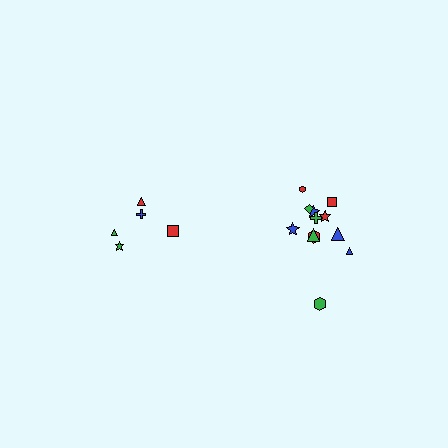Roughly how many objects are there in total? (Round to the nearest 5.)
Roughly 15 objects in total.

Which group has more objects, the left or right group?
The right group.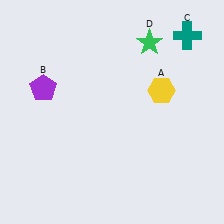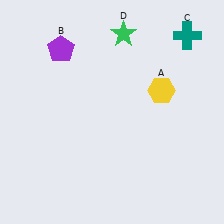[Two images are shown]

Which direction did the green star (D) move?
The green star (D) moved left.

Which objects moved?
The objects that moved are: the purple pentagon (B), the green star (D).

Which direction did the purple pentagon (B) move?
The purple pentagon (B) moved up.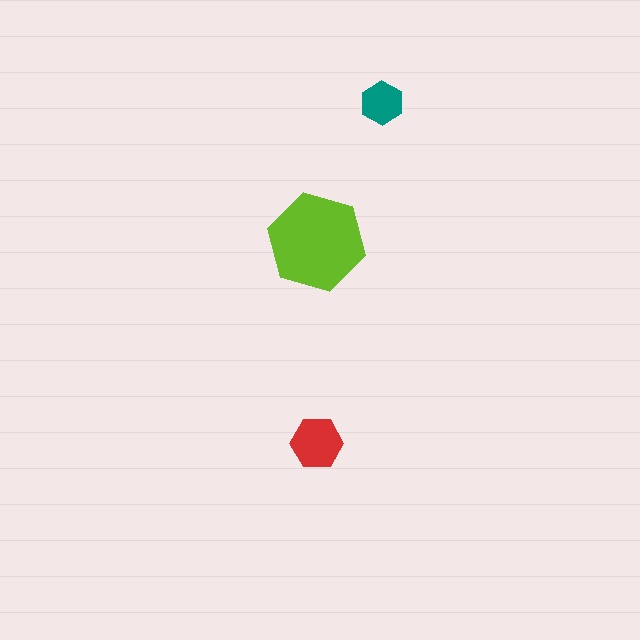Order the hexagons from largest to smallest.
the lime one, the red one, the teal one.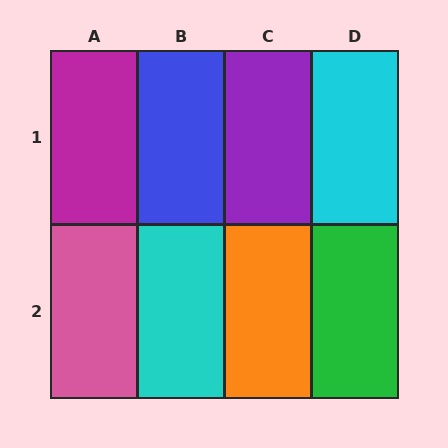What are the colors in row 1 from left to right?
Magenta, blue, purple, cyan.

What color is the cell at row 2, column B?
Cyan.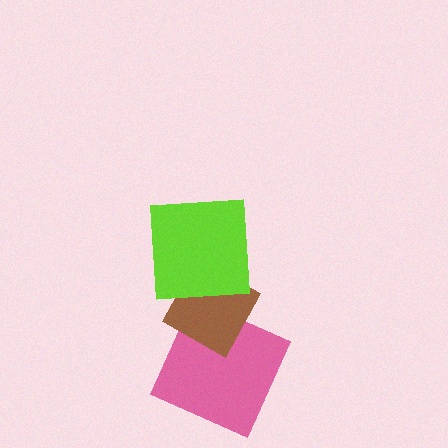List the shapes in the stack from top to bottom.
From top to bottom: the lime square, the brown diamond, the pink square.